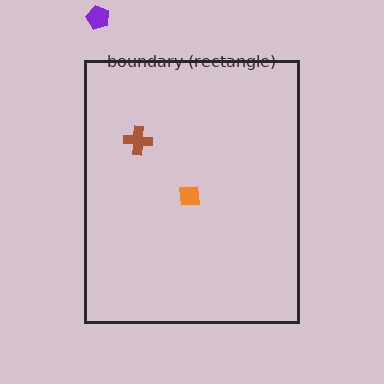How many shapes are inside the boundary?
2 inside, 1 outside.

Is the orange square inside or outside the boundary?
Inside.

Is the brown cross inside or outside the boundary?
Inside.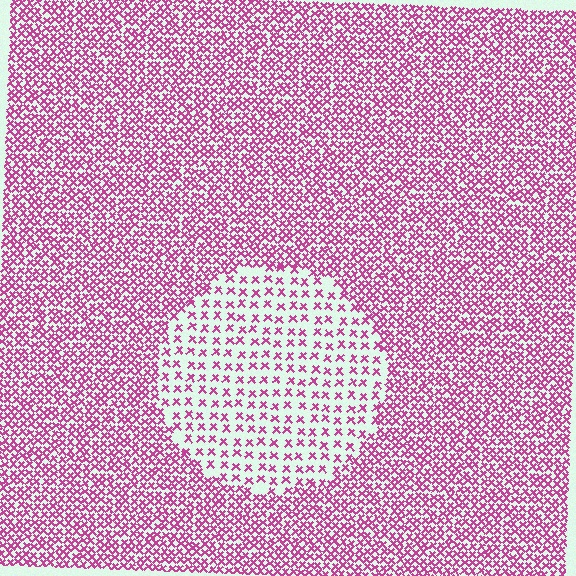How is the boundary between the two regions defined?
The boundary is defined by a change in element density (approximately 2.4x ratio). All elements are the same color, size, and shape.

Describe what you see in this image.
The image contains small magenta elements arranged at two different densities. A circle-shaped region is visible where the elements are less densely packed than the surrounding area.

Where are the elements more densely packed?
The elements are more densely packed outside the circle boundary.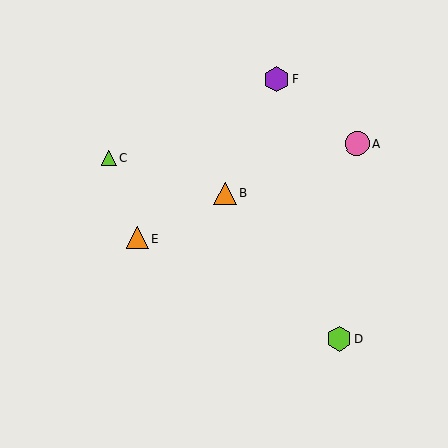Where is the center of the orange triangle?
The center of the orange triangle is at (137, 238).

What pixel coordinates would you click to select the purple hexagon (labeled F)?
Click at (277, 80) to select the purple hexagon F.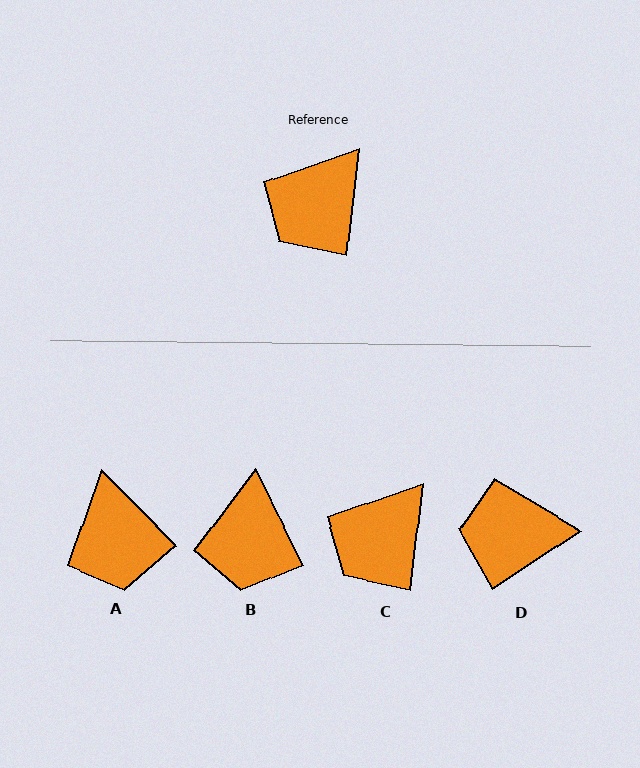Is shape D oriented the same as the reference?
No, it is off by about 50 degrees.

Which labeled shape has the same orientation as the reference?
C.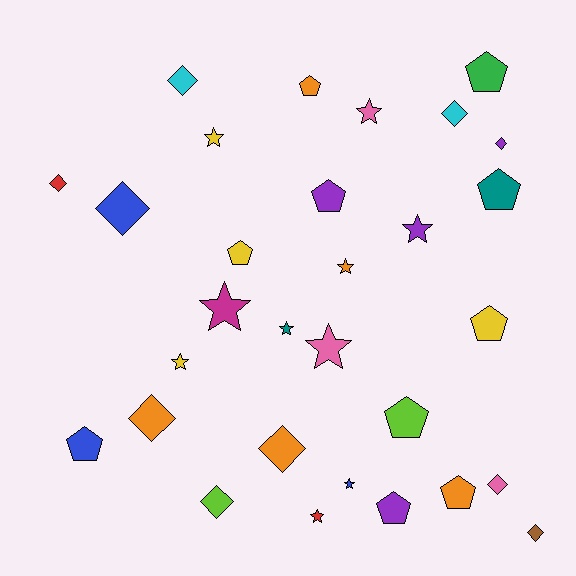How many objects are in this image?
There are 30 objects.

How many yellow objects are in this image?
There are 4 yellow objects.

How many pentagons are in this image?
There are 10 pentagons.